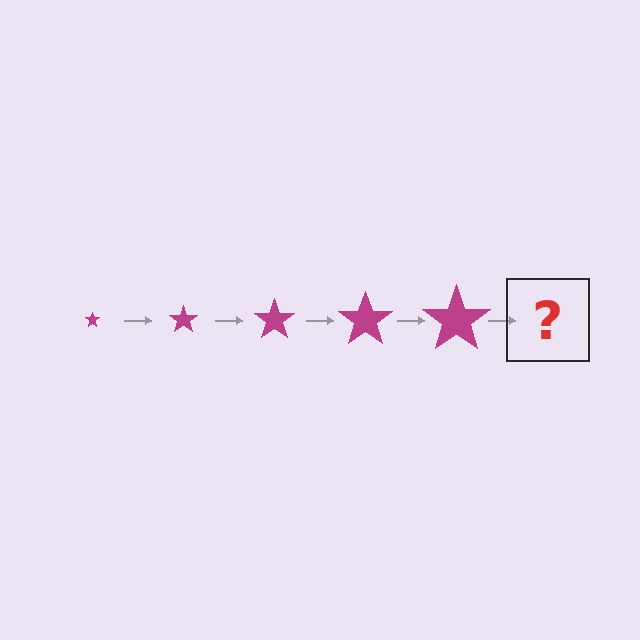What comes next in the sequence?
The next element should be a magenta star, larger than the previous one.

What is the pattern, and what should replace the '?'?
The pattern is that the star gets progressively larger each step. The '?' should be a magenta star, larger than the previous one.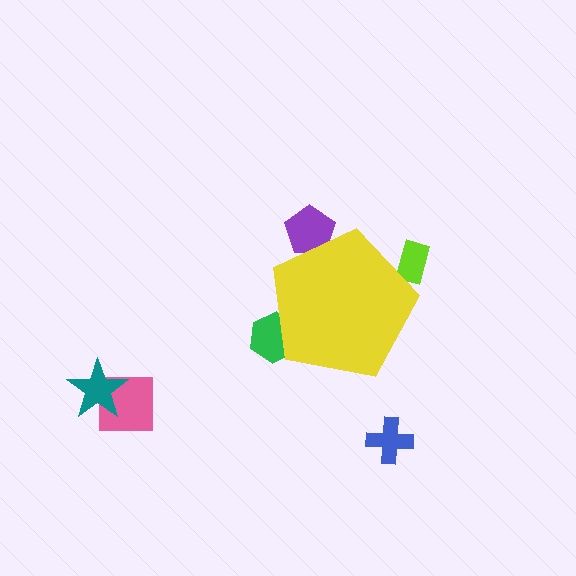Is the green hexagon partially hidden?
Yes, the green hexagon is partially hidden behind the yellow pentagon.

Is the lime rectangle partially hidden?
Yes, the lime rectangle is partially hidden behind the yellow pentagon.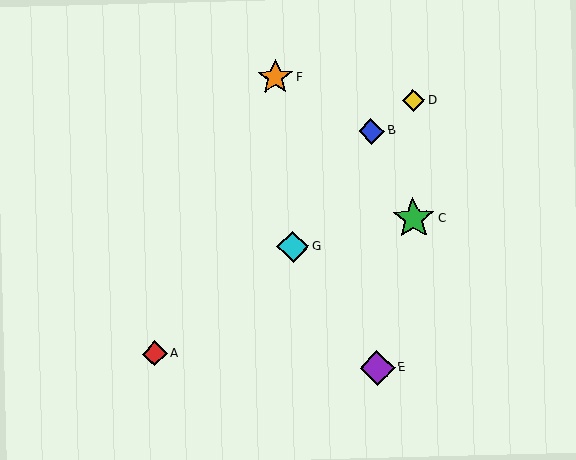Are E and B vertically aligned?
Yes, both are at x≈378.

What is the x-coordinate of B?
Object B is at x≈372.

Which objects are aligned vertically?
Objects B, E are aligned vertically.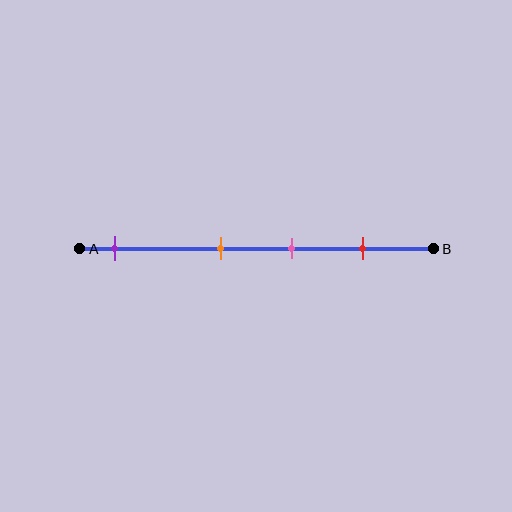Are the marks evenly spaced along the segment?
No, the marks are not evenly spaced.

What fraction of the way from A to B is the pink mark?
The pink mark is approximately 60% (0.6) of the way from A to B.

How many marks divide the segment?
There are 4 marks dividing the segment.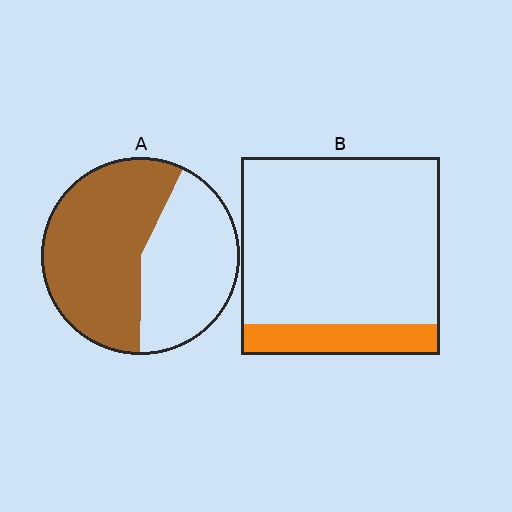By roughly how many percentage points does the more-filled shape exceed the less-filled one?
By roughly 40 percentage points (A over B).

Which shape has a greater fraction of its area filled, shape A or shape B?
Shape A.